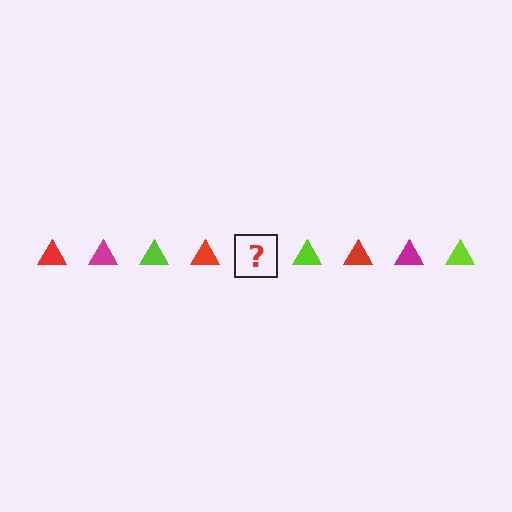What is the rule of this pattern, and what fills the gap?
The rule is that the pattern cycles through red, magenta, lime triangles. The gap should be filled with a magenta triangle.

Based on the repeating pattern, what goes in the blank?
The blank should be a magenta triangle.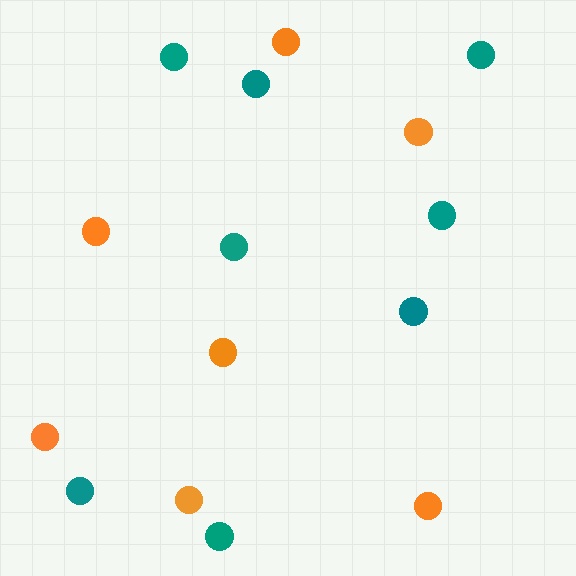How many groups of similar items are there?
There are 2 groups: one group of teal circles (8) and one group of orange circles (7).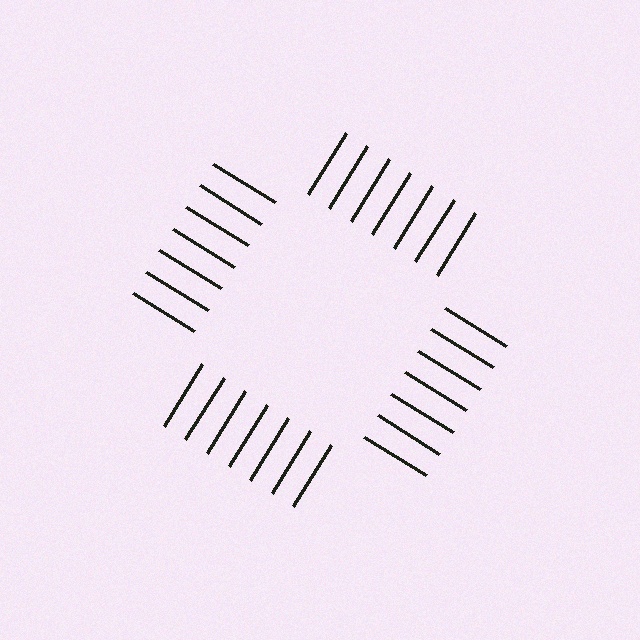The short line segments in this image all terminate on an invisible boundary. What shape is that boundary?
An illusory square — the line segments terminate on its edges but no continuous stroke is drawn.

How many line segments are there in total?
28 — 7 along each of the 4 edges.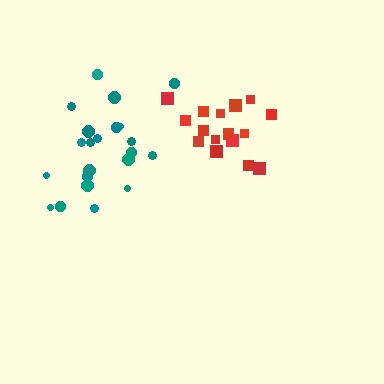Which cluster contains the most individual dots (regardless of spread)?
Teal (22).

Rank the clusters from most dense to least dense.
red, teal.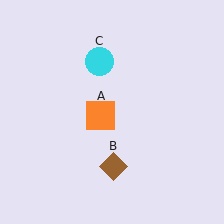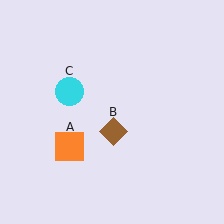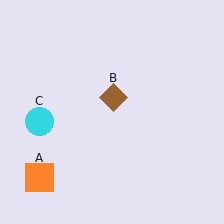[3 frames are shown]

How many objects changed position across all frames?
3 objects changed position: orange square (object A), brown diamond (object B), cyan circle (object C).